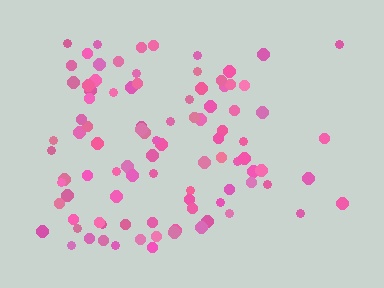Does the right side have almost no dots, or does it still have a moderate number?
Still a moderate number, just noticeably fewer than the left.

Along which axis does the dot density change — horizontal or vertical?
Horizontal.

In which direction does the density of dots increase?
From right to left, with the left side densest.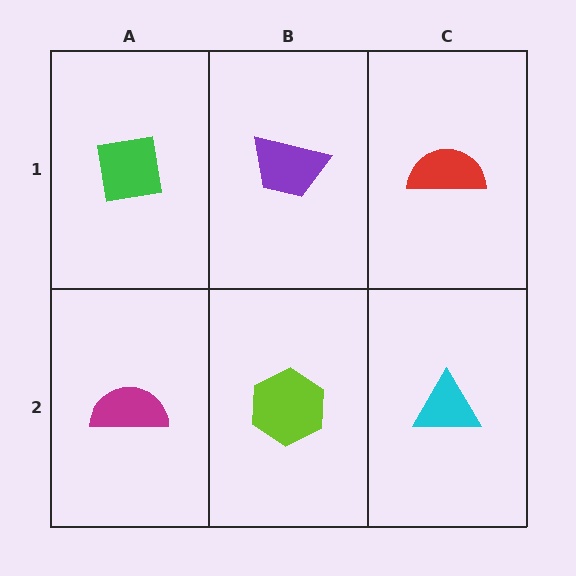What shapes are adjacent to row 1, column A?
A magenta semicircle (row 2, column A), a purple trapezoid (row 1, column B).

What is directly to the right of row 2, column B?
A cyan triangle.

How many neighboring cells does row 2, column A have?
2.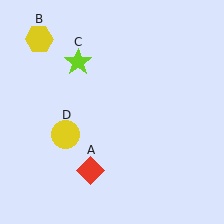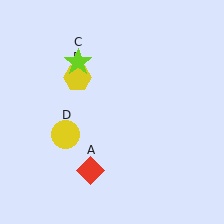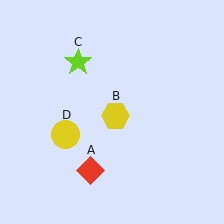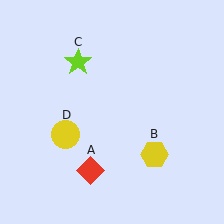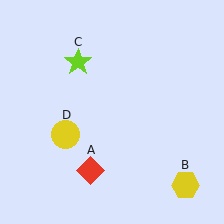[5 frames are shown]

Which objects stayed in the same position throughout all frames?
Red diamond (object A) and lime star (object C) and yellow circle (object D) remained stationary.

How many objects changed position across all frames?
1 object changed position: yellow hexagon (object B).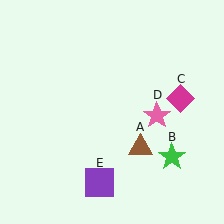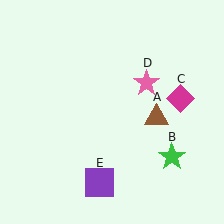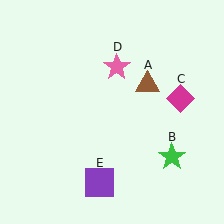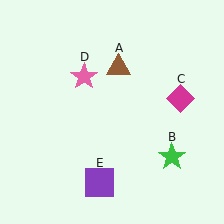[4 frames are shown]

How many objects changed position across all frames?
2 objects changed position: brown triangle (object A), pink star (object D).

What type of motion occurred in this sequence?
The brown triangle (object A), pink star (object D) rotated counterclockwise around the center of the scene.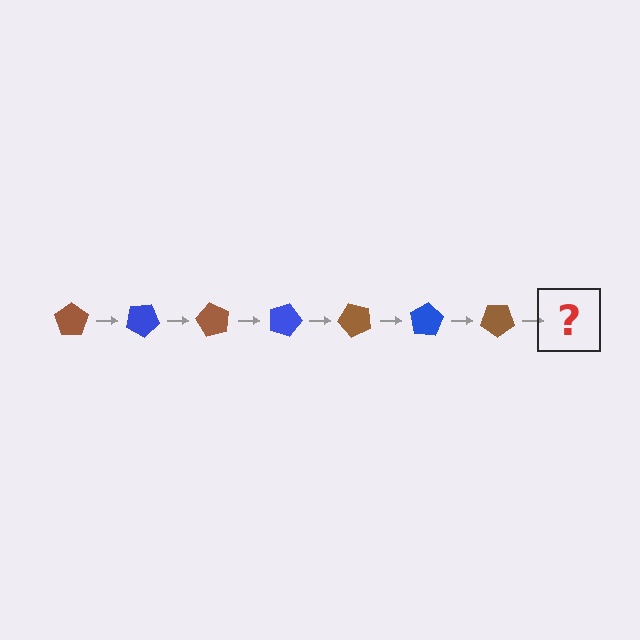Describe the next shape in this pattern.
It should be a blue pentagon, rotated 210 degrees from the start.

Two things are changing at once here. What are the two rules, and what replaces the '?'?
The two rules are that it rotates 30 degrees each step and the color cycles through brown and blue. The '?' should be a blue pentagon, rotated 210 degrees from the start.